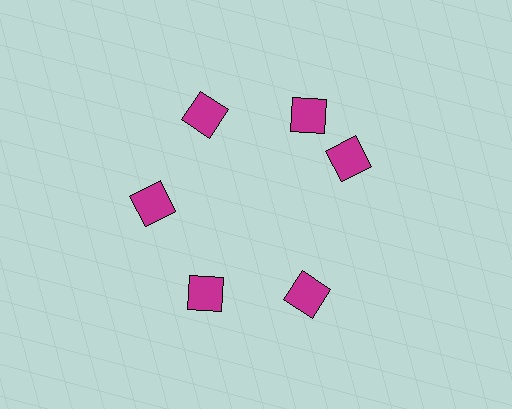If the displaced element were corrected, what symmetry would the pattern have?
It would have 6-fold rotational symmetry — the pattern would map onto itself every 60 degrees.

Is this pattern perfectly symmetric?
No. The 6 magenta diamonds are arranged in a ring, but one element near the 3 o'clock position is rotated out of alignment along the ring, breaking the 6-fold rotational symmetry.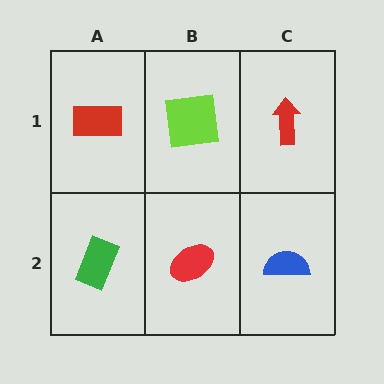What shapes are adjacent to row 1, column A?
A green rectangle (row 2, column A), a lime square (row 1, column B).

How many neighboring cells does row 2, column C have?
2.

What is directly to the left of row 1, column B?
A red rectangle.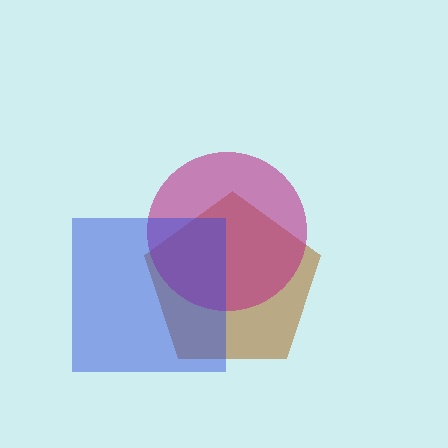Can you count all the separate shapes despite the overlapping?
Yes, there are 3 separate shapes.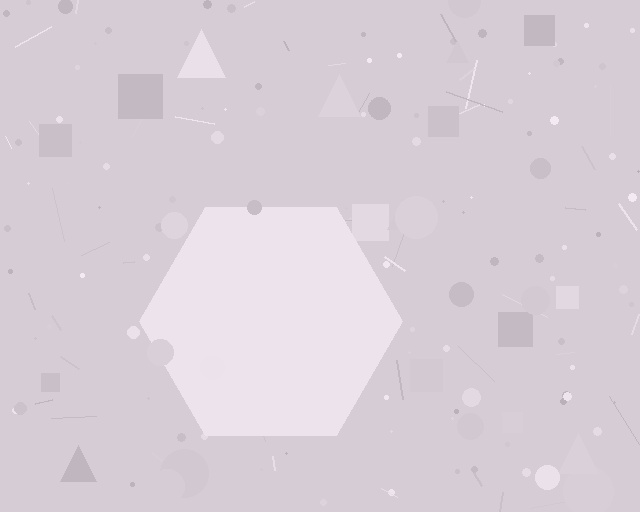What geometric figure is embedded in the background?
A hexagon is embedded in the background.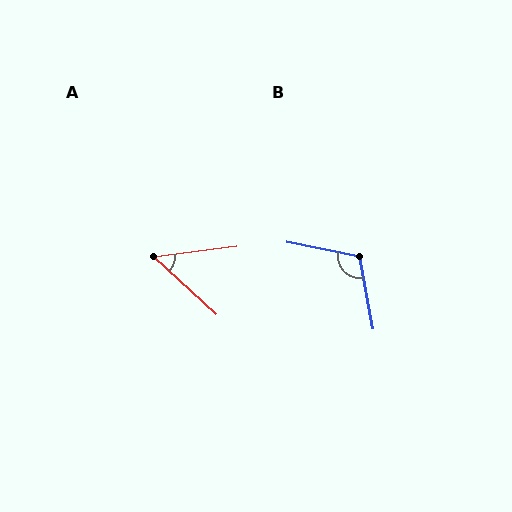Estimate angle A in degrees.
Approximately 50 degrees.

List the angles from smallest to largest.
A (50°), B (112°).